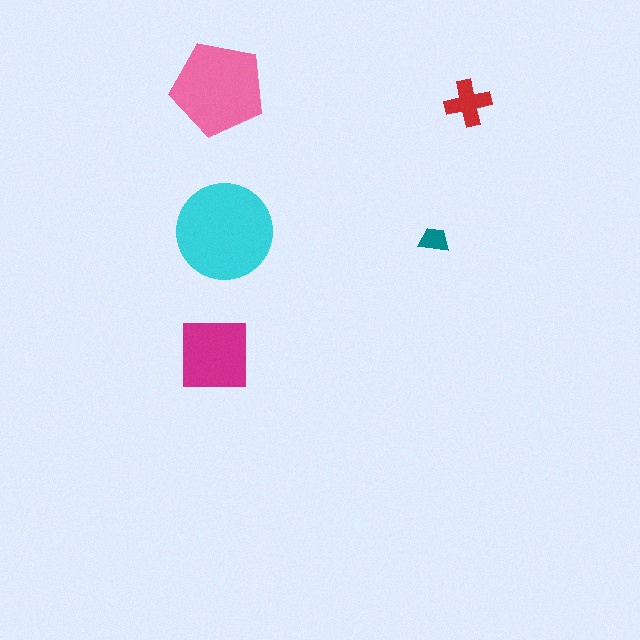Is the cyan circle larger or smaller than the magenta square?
Larger.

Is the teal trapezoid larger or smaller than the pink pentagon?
Smaller.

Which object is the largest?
The cyan circle.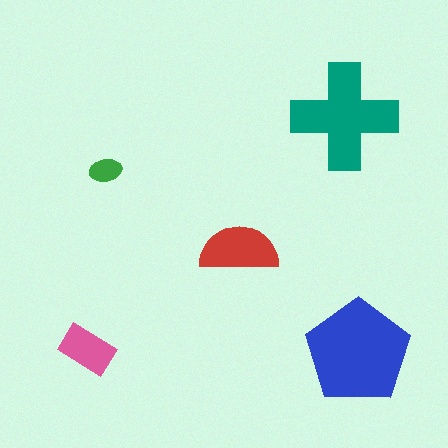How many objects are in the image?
There are 5 objects in the image.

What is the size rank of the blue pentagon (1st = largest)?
1st.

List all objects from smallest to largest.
The green ellipse, the pink rectangle, the red semicircle, the teal cross, the blue pentagon.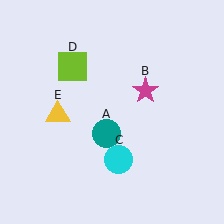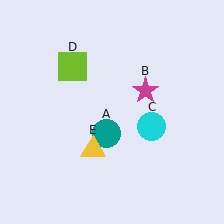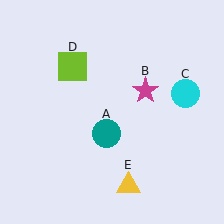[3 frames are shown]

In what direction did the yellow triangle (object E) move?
The yellow triangle (object E) moved down and to the right.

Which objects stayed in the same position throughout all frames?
Teal circle (object A) and magenta star (object B) and lime square (object D) remained stationary.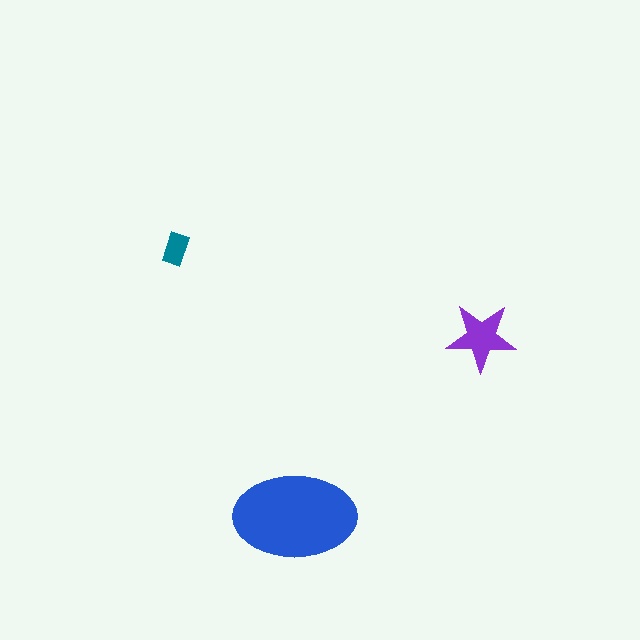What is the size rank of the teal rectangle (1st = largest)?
3rd.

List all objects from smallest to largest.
The teal rectangle, the purple star, the blue ellipse.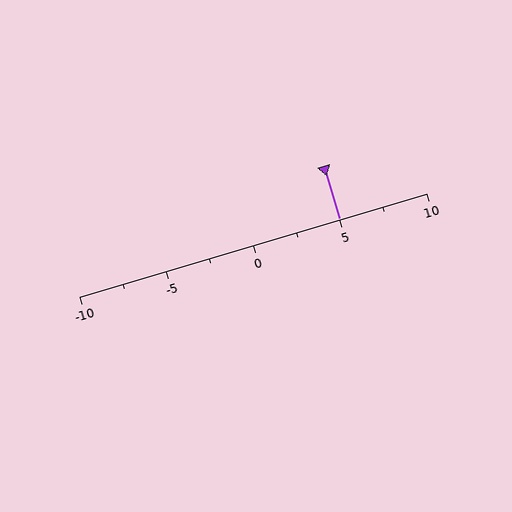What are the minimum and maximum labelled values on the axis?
The axis runs from -10 to 10.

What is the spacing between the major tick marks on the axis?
The major ticks are spaced 5 apart.